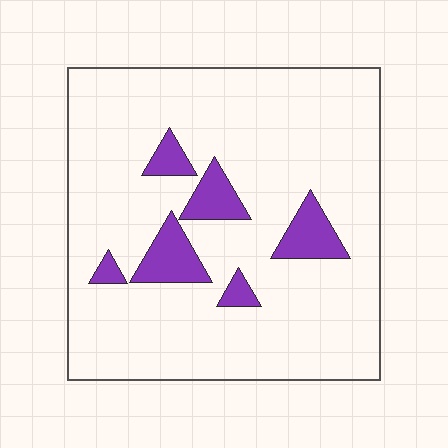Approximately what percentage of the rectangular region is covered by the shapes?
Approximately 10%.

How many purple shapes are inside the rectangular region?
6.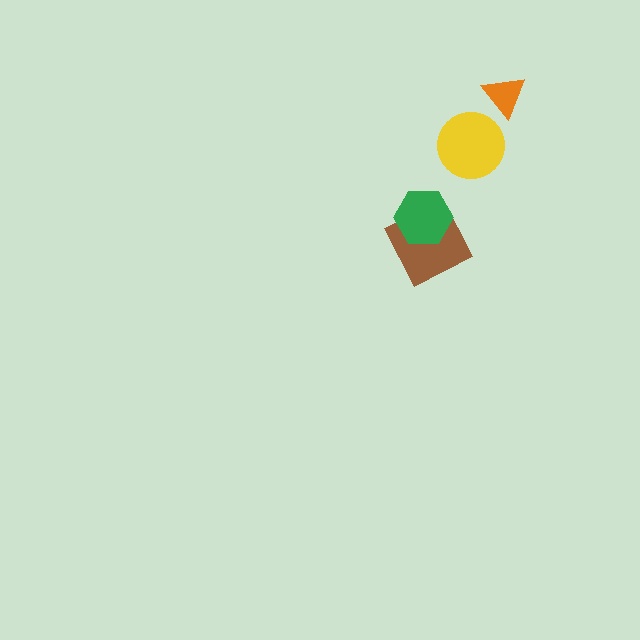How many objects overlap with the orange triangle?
0 objects overlap with the orange triangle.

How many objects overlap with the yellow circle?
0 objects overlap with the yellow circle.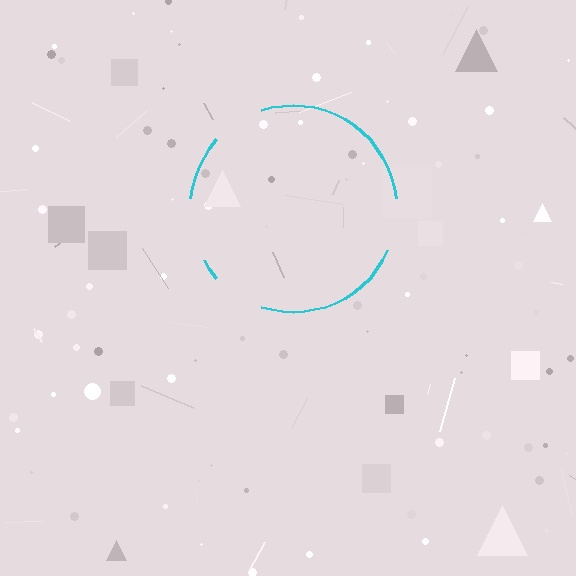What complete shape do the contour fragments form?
The contour fragments form a circle.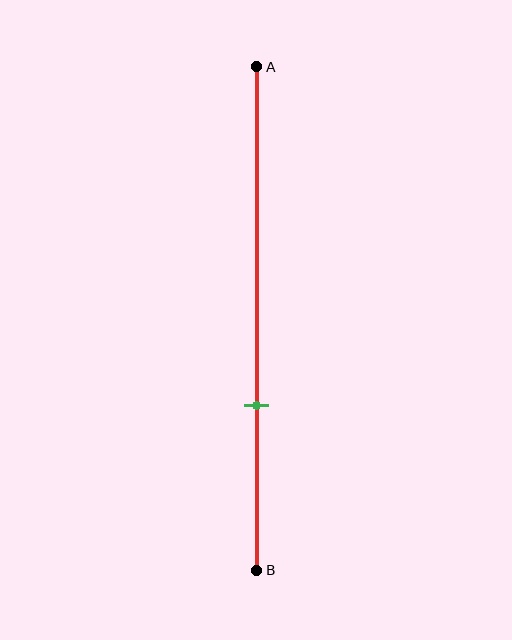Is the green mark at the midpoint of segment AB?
No, the mark is at about 65% from A, not at the 50% midpoint.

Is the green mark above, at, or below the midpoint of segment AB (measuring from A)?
The green mark is below the midpoint of segment AB.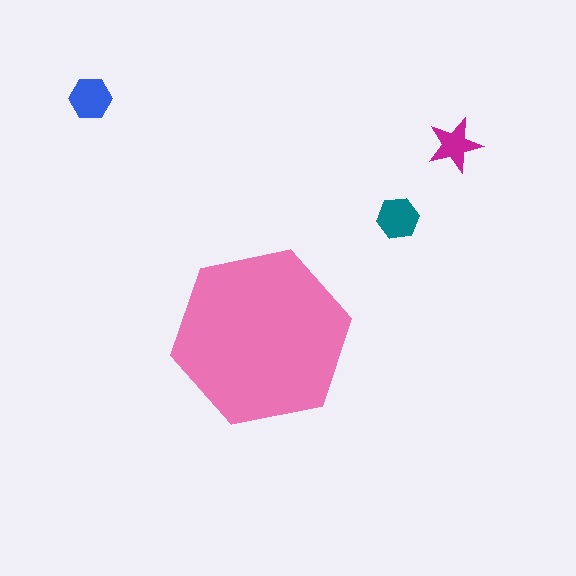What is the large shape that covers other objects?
A pink hexagon.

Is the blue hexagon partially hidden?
No, the blue hexagon is fully visible.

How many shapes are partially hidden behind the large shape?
0 shapes are partially hidden.